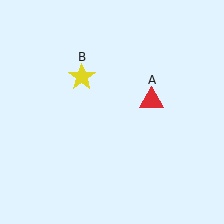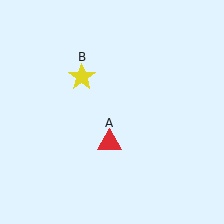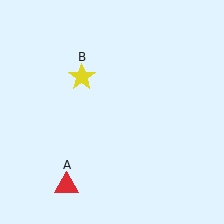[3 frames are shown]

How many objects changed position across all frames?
1 object changed position: red triangle (object A).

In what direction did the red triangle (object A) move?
The red triangle (object A) moved down and to the left.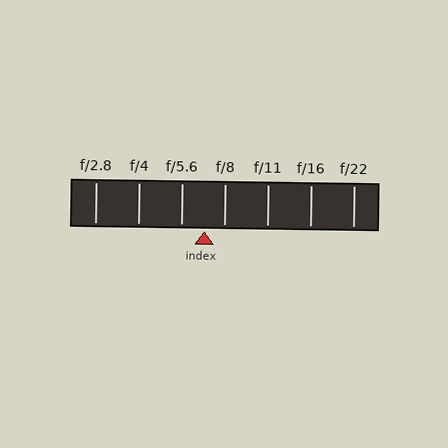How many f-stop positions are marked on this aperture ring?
There are 7 f-stop positions marked.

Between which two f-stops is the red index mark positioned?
The index mark is between f/5.6 and f/8.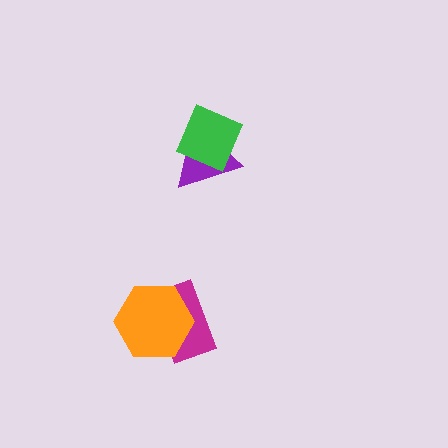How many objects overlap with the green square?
1 object overlaps with the green square.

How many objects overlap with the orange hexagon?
1 object overlaps with the orange hexagon.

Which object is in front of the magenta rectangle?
The orange hexagon is in front of the magenta rectangle.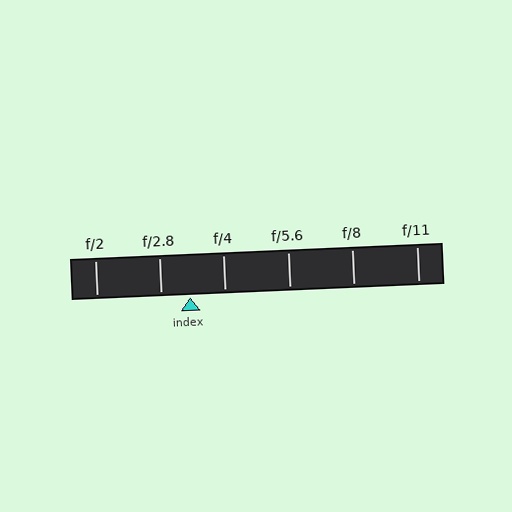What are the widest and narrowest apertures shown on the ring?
The widest aperture shown is f/2 and the narrowest is f/11.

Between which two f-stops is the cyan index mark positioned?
The index mark is between f/2.8 and f/4.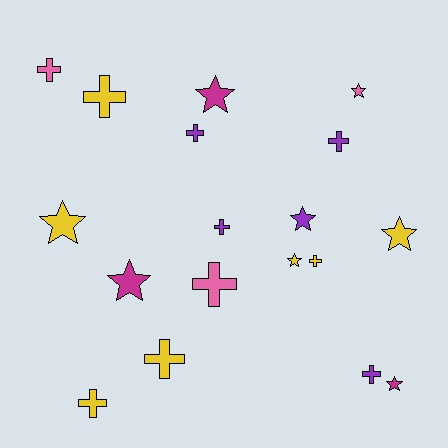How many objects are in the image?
There are 18 objects.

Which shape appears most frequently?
Cross, with 10 objects.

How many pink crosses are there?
There are 2 pink crosses.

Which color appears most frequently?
Yellow, with 7 objects.